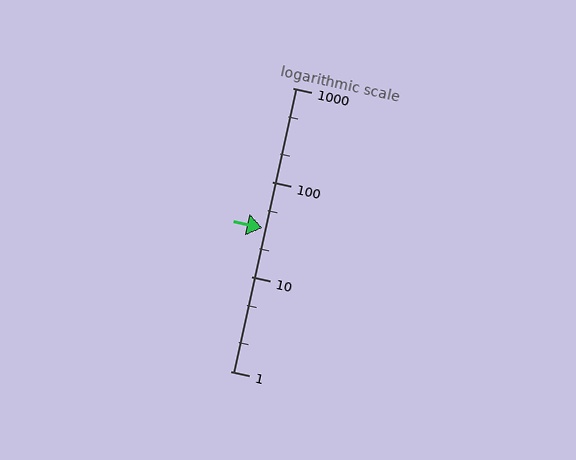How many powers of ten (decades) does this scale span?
The scale spans 3 decades, from 1 to 1000.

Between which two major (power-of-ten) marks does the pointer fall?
The pointer is between 10 and 100.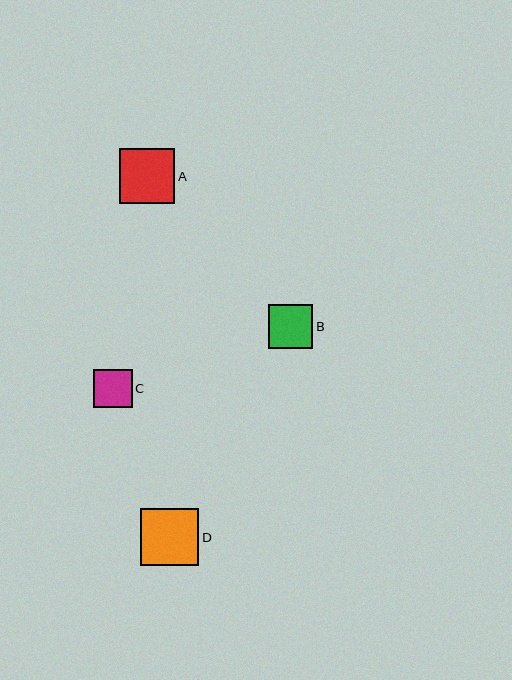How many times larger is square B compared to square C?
Square B is approximately 1.1 times the size of square C.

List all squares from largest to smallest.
From largest to smallest: D, A, B, C.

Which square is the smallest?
Square C is the smallest with a size of approximately 38 pixels.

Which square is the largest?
Square D is the largest with a size of approximately 58 pixels.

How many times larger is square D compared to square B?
Square D is approximately 1.3 times the size of square B.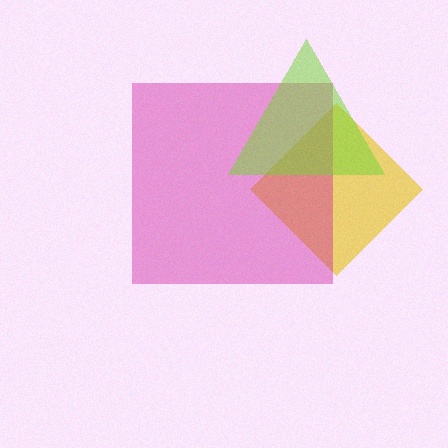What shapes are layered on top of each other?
The layered shapes are: a yellow diamond, a magenta square, a lime triangle.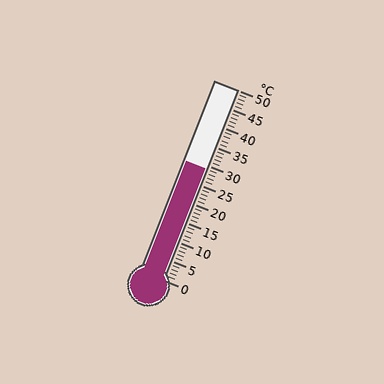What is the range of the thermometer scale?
The thermometer scale ranges from 0°C to 50°C.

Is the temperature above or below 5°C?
The temperature is above 5°C.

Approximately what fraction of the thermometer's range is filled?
The thermometer is filled to approximately 60% of its range.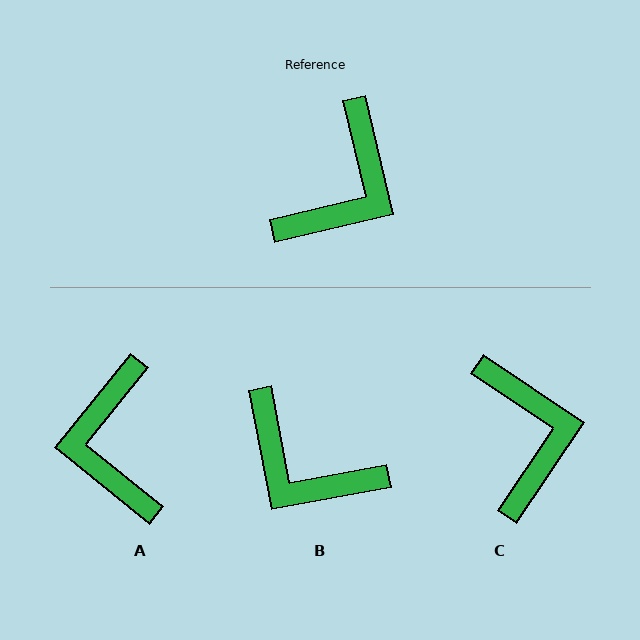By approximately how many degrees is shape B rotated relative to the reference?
Approximately 93 degrees clockwise.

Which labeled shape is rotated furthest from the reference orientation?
A, about 142 degrees away.